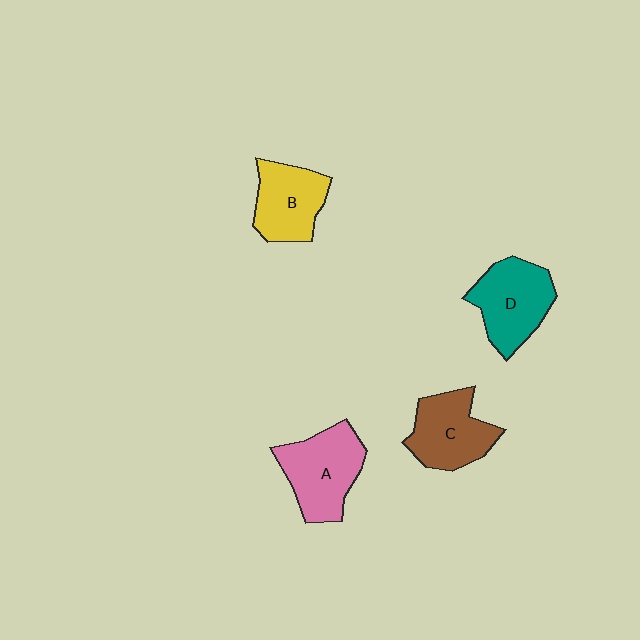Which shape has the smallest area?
Shape B (yellow).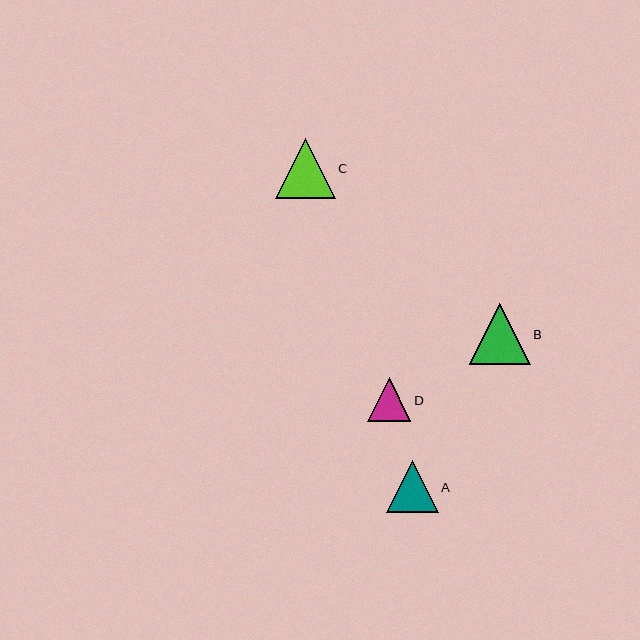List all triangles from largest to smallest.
From largest to smallest: B, C, A, D.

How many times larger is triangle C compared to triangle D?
Triangle C is approximately 1.4 times the size of triangle D.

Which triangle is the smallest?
Triangle D is the smallest with a size of approximately 44 pixels.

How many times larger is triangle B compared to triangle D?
Triangle B is approximately 1.4 times the size of triangle D.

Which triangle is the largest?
Triangle B is the largest with a size of approximately 61 pixels.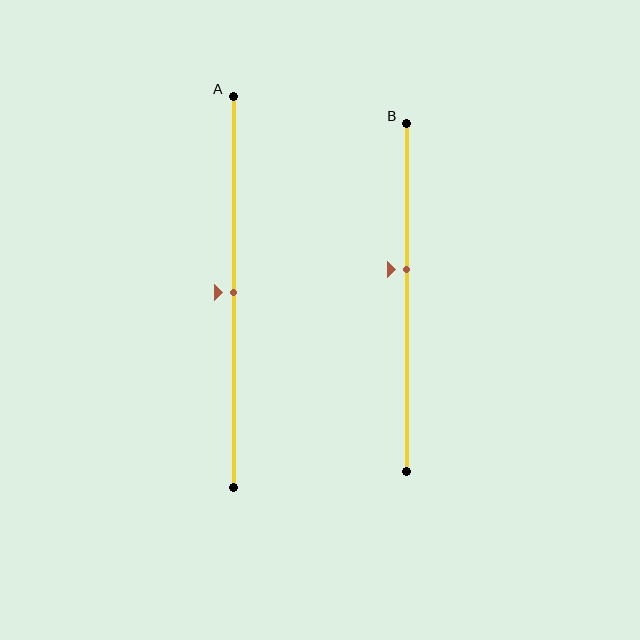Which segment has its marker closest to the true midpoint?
Segment A has its marker closest to the true midpoint.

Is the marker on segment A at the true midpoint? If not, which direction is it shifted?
Yes, the marker on segment A is at the true midpoint.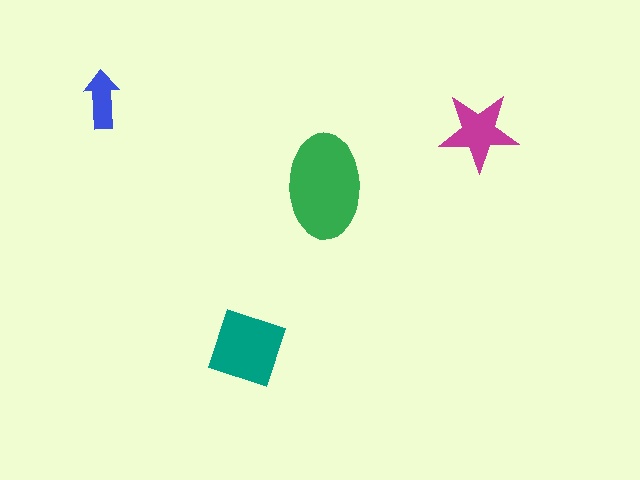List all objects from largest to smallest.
The green ellipse, the teal diamond, the magenta star, the blue arrow.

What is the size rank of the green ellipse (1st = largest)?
1st.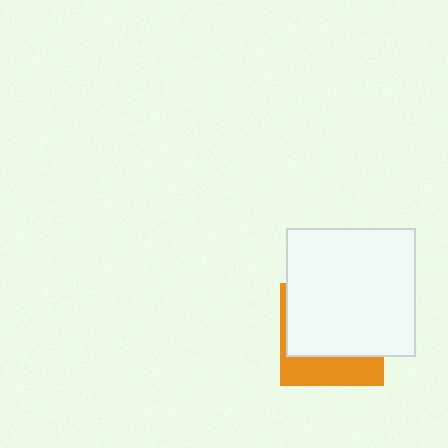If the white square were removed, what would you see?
You would see the complete orange square.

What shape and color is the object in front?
The object in front is a white square.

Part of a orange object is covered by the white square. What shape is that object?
It is a square.